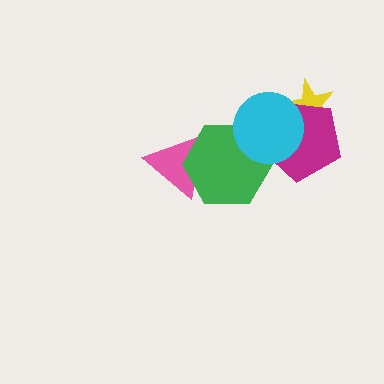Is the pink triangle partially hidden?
Yes, it is partially covered by another shape.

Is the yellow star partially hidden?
Yes, it is partially covered by another shape.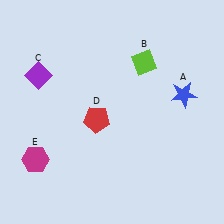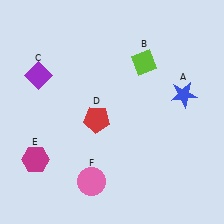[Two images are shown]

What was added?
A pink circle (F) was added in Image 2.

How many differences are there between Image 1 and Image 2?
There is 1 difference between the two images.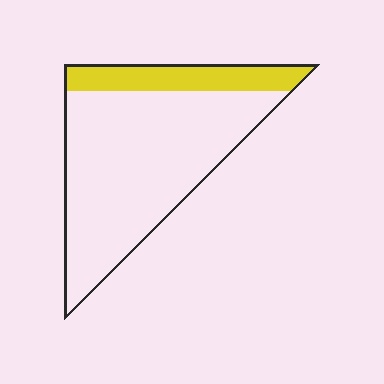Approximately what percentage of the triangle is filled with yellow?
Approximately 20%.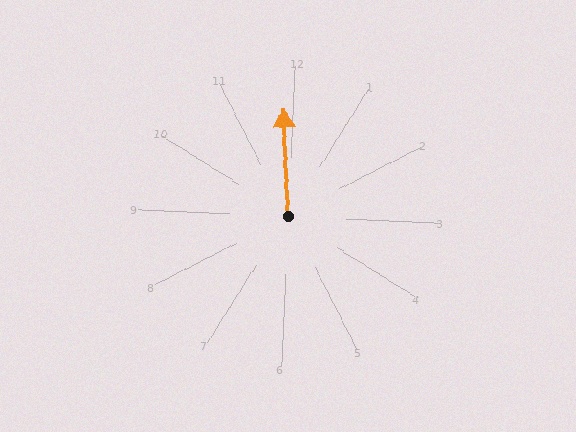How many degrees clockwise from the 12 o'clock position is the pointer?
Approximately 355 degrees.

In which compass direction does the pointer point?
North.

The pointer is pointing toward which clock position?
Roughly 12 o'clock.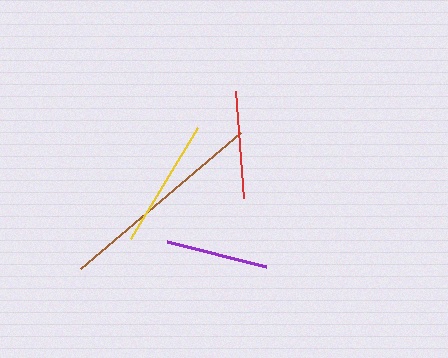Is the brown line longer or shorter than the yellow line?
The brown line is longer than the yellow line.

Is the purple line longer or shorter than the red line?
The red line is longer than the purple line.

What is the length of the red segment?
The red segment is approximately 108 pixels long.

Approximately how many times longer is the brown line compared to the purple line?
The brown line is approximately 2.1 times the length of the purple line.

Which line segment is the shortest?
The purple line is the shortest at approximately 102 pixels.